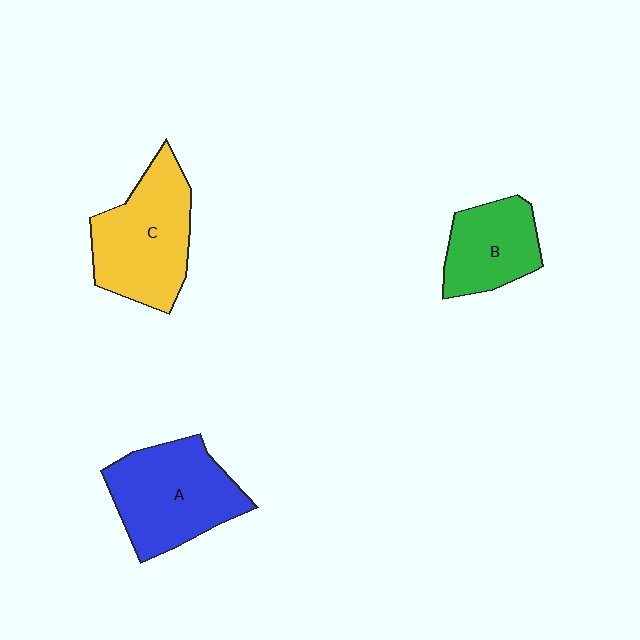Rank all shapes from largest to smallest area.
From largest to smallest: A (blue), C (yellow), B (green).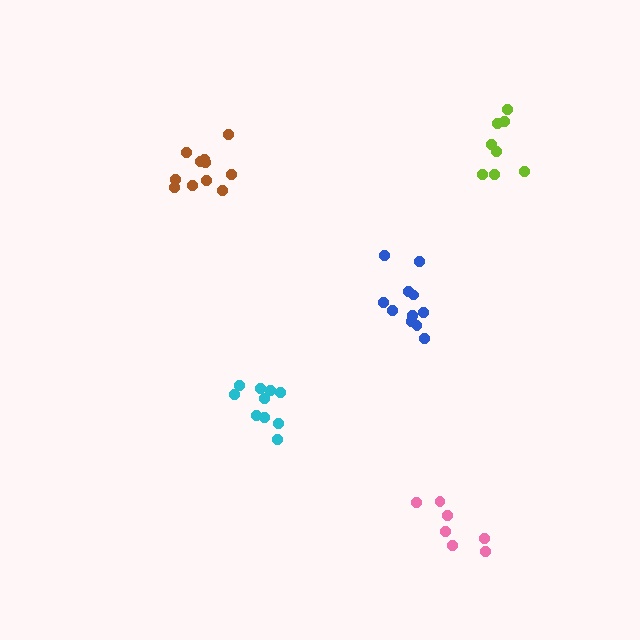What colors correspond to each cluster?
The clusters are colored: brown, blue, lime, cyan, pink.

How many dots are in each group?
Group 1: 11 dots, Group 2: 11 dots, Group 3: 8 dots, Group 4: 10 dots, Group 5: 7 dots (47 total).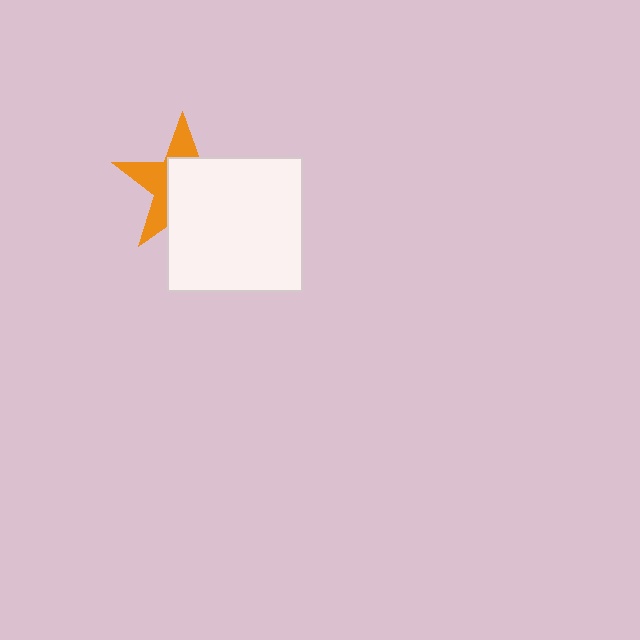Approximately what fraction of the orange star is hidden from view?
Roughly 58% of the orange star is hidden behind the white rectangle.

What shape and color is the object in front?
The object in front is a white rectangle.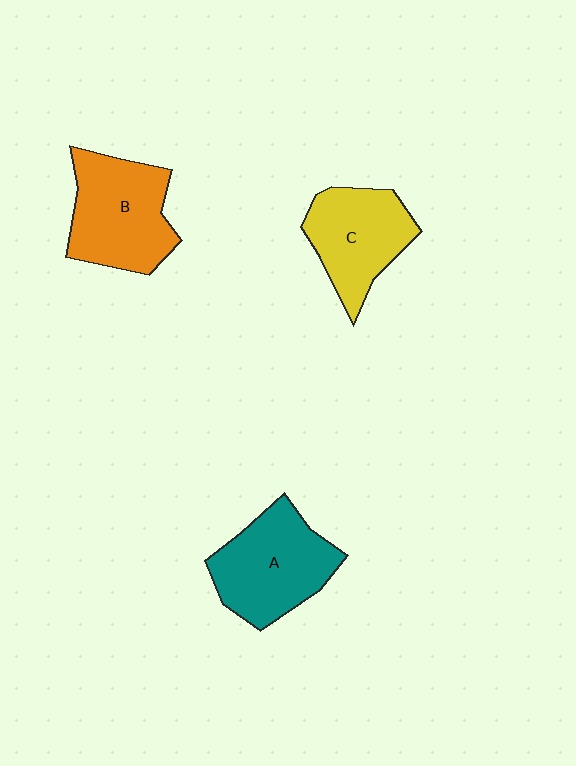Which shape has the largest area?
Shape B (orange).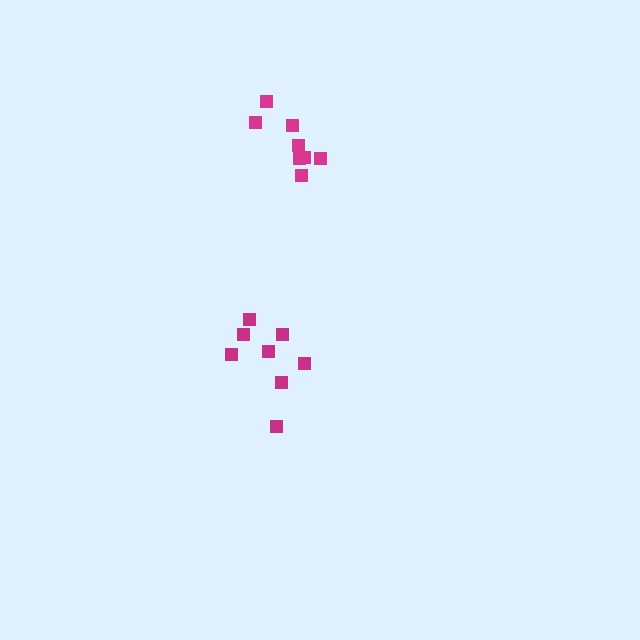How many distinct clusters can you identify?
There are 2 distinct clusters.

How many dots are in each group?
Group 1: 8 dots, Group 2: 8 dots (16 total).